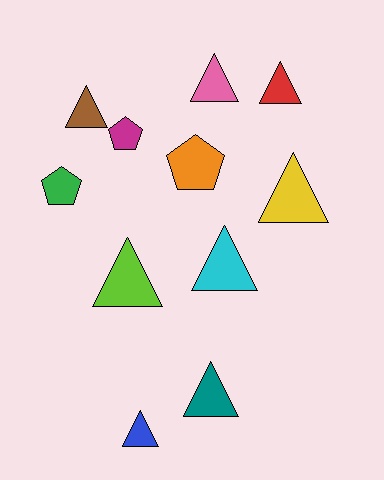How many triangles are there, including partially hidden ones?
There are 8 triangles.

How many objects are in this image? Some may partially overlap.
There are 11 objects.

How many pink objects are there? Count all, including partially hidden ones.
There is 1 pink object.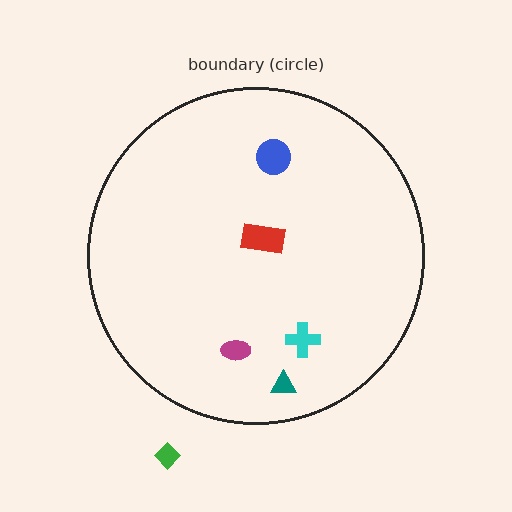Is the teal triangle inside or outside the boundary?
Inside.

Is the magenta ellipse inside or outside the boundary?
Inside.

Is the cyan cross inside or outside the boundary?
Inside.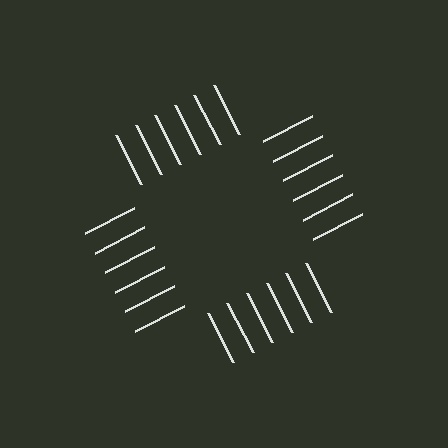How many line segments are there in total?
24 — 6 along each of the 4 edges.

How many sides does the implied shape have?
4 sides — the line-ends trace a square.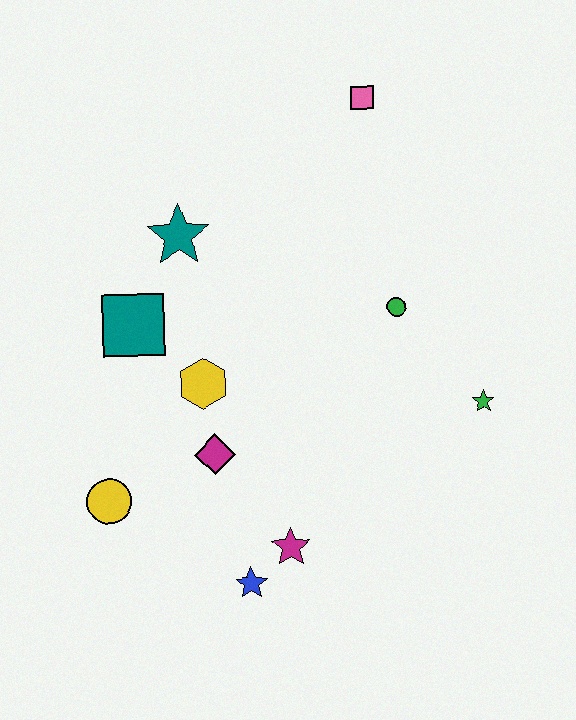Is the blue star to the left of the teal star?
No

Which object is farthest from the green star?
The yellow circle is farthest from the green star.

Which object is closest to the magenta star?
The blue star is closest to the magenta star.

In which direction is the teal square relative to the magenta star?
The teal square is above the magenta star.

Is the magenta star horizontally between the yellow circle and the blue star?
No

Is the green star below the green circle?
Yes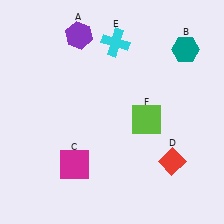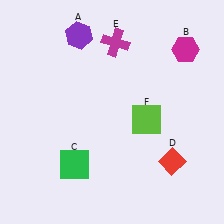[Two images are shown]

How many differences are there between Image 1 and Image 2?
There are 3 differences between the two images.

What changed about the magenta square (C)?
In Image 1, C is magenta. In Image 2, it changed to green.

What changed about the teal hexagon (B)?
In Image 1, B is teal. In Image 2, it changed to magenta.